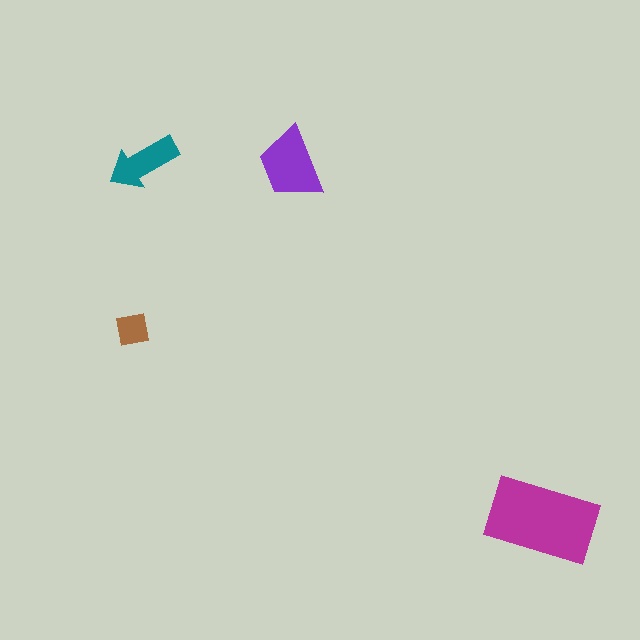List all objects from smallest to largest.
The brown square, the teal arrow, the purple trapezoid, the magenta rectangle.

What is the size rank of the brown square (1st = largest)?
4th.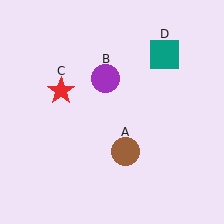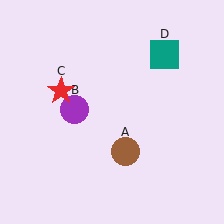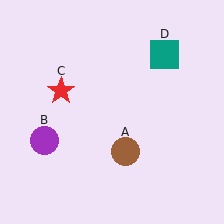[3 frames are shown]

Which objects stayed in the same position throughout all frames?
Brown circle (object A) and red star (object C) and teal square (object D) remained stationary.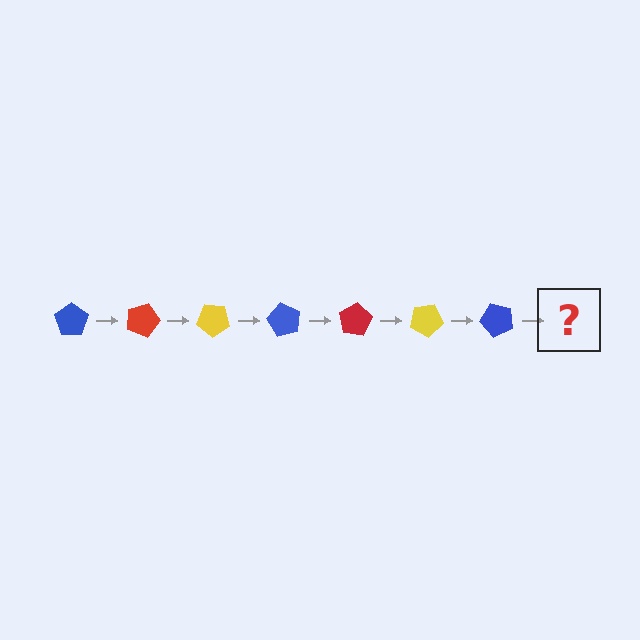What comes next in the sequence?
The next element should be a red pentagon, rotated 140 degrees from the start.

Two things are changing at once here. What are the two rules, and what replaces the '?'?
The two rules are that it rotates 20 degrees each step and the color cycles through blue, red, and yellow. The '?' should be a red pentagon, rotated 140 degrees from the start.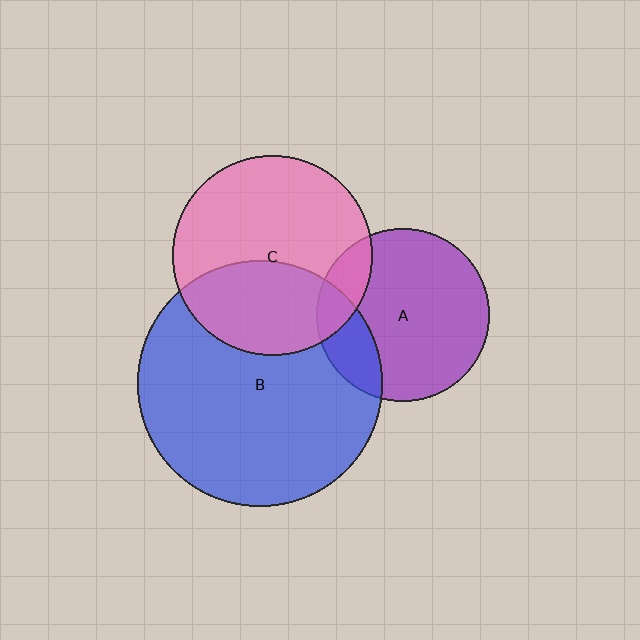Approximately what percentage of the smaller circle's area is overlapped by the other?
Approximately 20%.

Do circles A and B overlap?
Yes.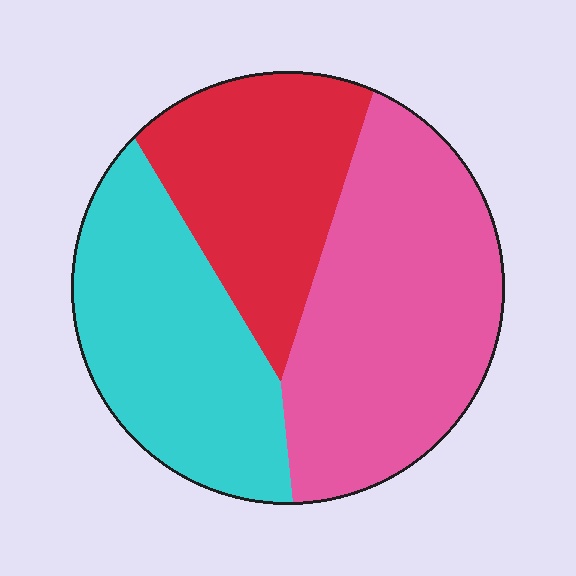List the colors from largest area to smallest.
From largest to smallest: pink, cyan, red.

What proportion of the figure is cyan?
Cyan covers about 30% of the figure.